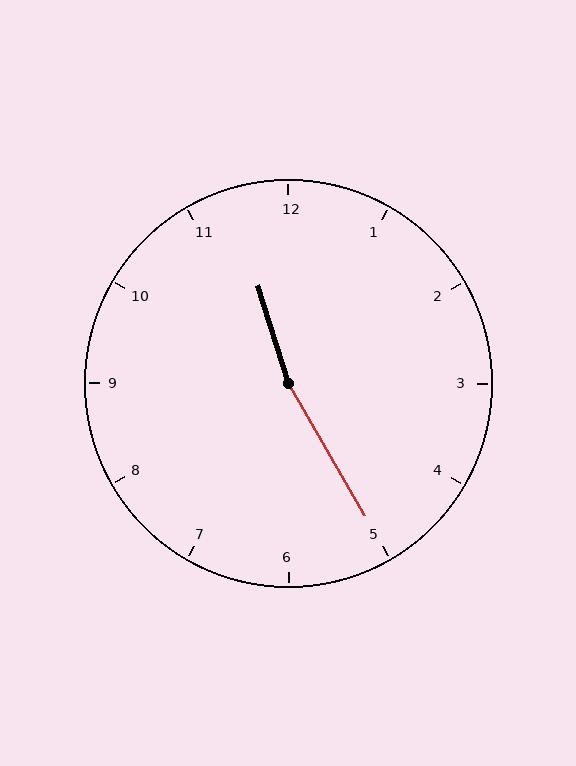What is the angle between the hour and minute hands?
Approximately 168 degrees.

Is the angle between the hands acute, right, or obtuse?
It is obtuse.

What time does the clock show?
11:25.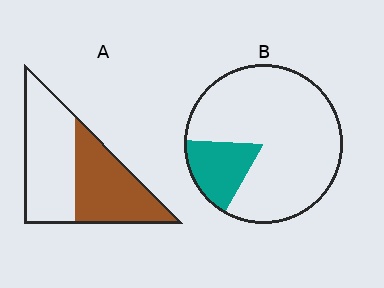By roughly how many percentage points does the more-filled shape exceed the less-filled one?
By roughly 30 percentage points (A over B).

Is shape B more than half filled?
No.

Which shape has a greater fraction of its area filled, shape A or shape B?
Shape A.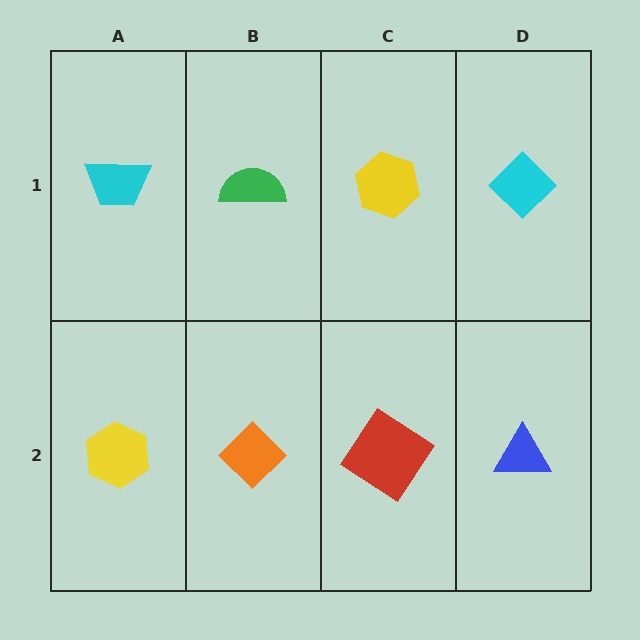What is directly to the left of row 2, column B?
A yellow hexagon.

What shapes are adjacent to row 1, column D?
A blue triangle (row 2, column D), a yellow hexagon (row 1, column C).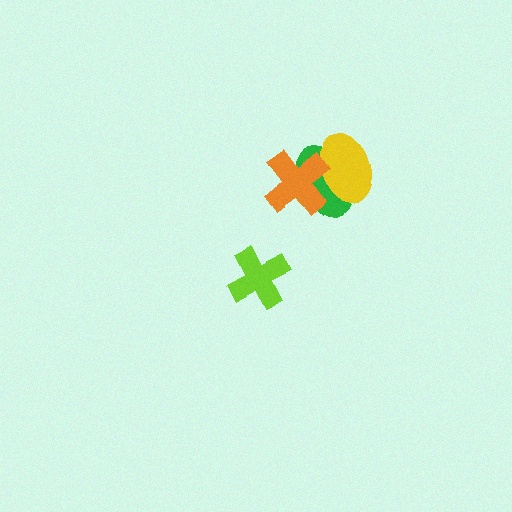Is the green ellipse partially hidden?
Yes, it is partially covered by another shape.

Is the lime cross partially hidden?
No, no other shape covers it.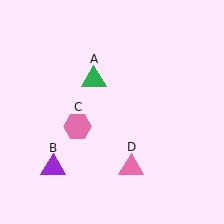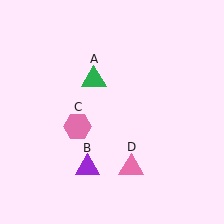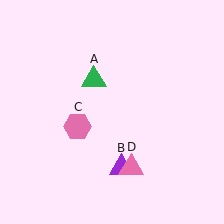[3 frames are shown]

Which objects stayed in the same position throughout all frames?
Green triangle (object A) and pink hexagon (object C) and pink triangle (object D) remained stationary.